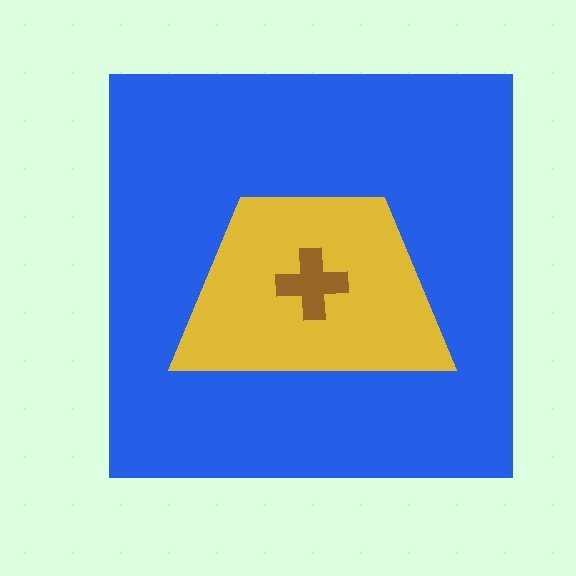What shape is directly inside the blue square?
The yellow trapezoid.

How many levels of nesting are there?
3.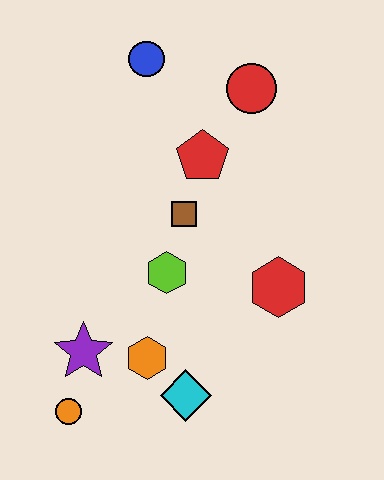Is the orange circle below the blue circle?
Yes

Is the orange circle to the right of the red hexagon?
No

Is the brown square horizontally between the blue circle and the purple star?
No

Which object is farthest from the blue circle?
The orange circle is farthest from the blue circle.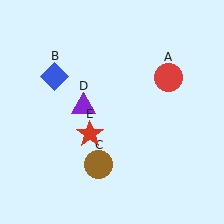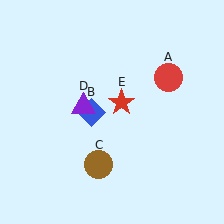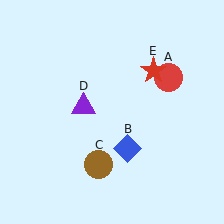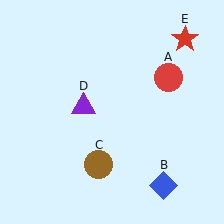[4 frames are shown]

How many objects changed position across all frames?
2 objects changed position: blue diamond (object B), red star (object E).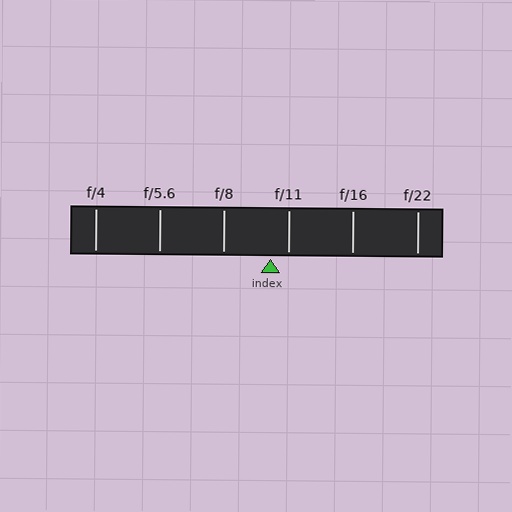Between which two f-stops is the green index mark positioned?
The index mark is between f/8 and f/11.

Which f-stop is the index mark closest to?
The index mark is closest to f/11.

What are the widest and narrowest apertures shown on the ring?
The widest aperture shown is f/4 and the narrowest is f/22.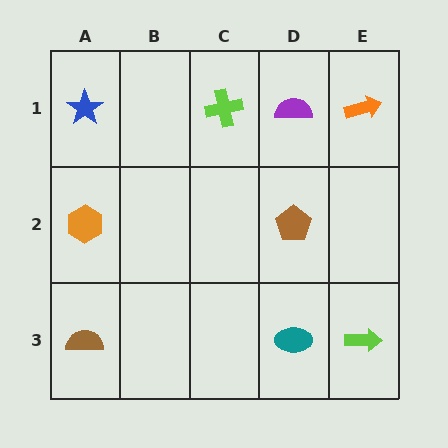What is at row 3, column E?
A lime arrow.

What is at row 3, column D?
A teal ellipse.